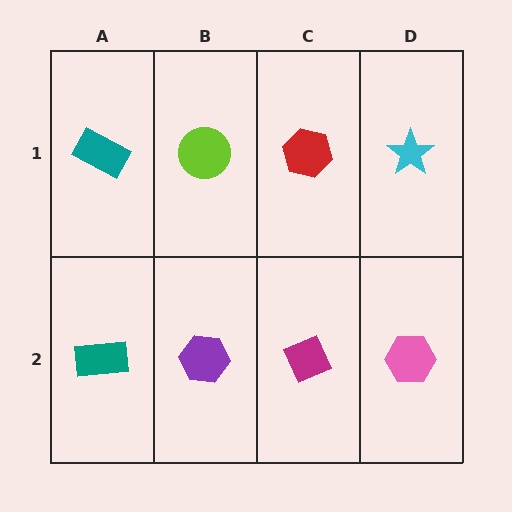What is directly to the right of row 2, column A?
A purple hexagon.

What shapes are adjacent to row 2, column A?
A teal rectangle (row 1, column A), a purple hexagon (row 2, column B).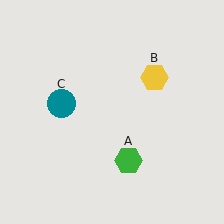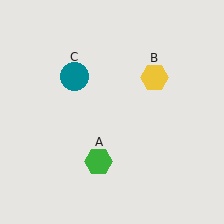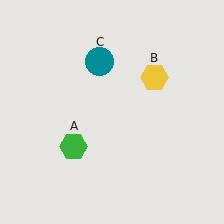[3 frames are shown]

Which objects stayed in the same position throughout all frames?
Yellow hexagon (object B) remained stationary.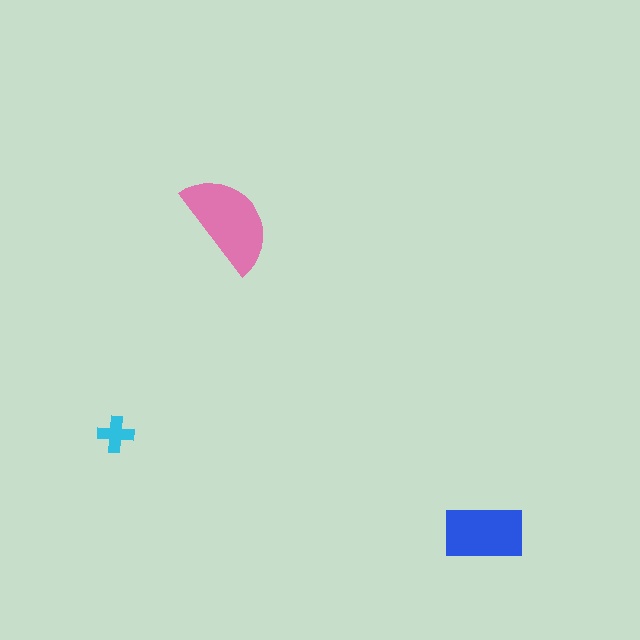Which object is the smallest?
The cyan cross.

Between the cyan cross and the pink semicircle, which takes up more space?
The pink semicircle.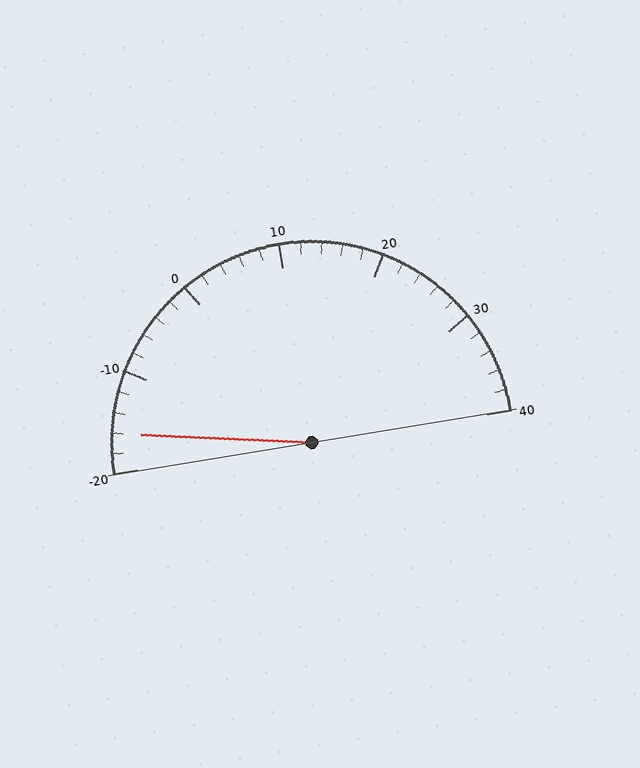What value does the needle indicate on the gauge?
The needle indicates approximately -16.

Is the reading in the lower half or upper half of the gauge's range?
The reading is in the lower half of the range (-20 to 40).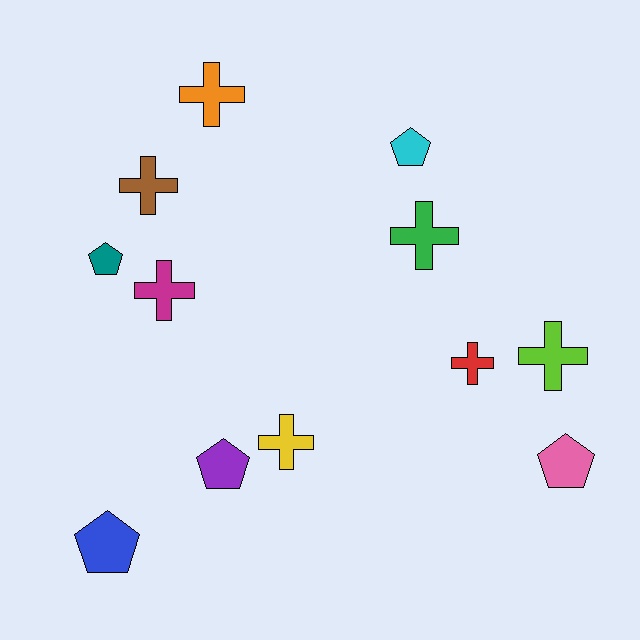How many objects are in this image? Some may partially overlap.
There are 12 objects.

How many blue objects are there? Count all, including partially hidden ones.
There is 1 blue object.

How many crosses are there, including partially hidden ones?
There are 7 crosses.